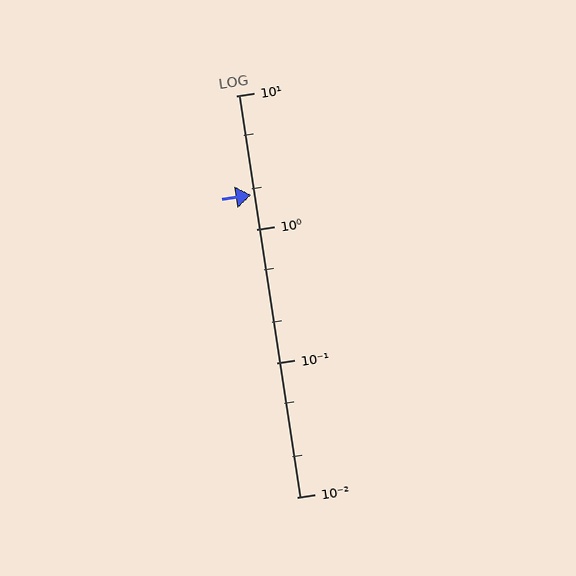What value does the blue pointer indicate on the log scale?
The pointer indicates approximately 1.8.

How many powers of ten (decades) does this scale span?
The scale spans 3 decades, from 0.01 to 10.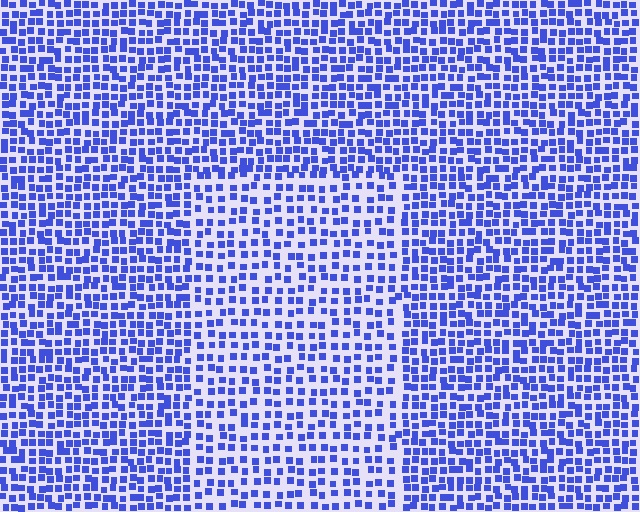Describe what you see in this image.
The image contains small blue elements arranged at two different densities. A rectangle-shaped region is visible where the elements are less densely packed than the surrounding area.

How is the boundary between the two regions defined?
The boundary is defined by a change in element density (approximately 1.5x ratio). All elements are the same color, size, and shape.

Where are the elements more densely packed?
The elements are more densely packed outside the rectangle boundary.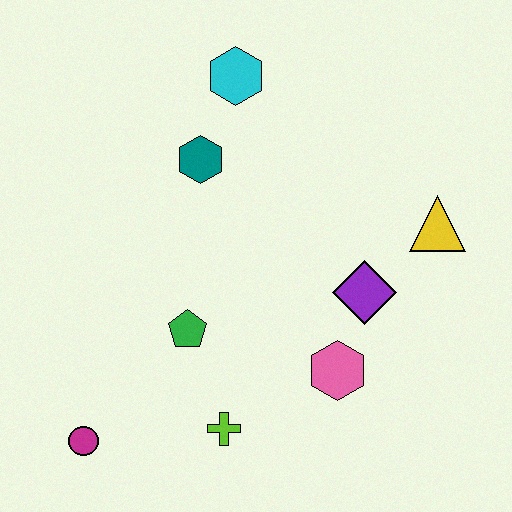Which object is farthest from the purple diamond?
The magenta circle is farthest from the purple diamond.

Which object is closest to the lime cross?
The green pentagon is closest to the lime cross.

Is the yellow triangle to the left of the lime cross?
No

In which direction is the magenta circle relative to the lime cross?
The magenta circle is to the left of the lime cross.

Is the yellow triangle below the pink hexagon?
No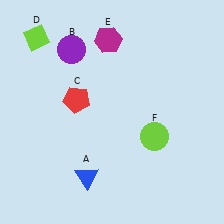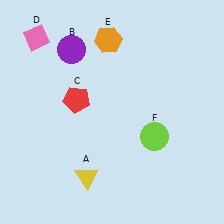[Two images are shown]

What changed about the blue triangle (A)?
In Image 1, A is blue. In Image 2, it changed to yellow.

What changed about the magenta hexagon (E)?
In Image 1, E is magenta. In Image 2, it changed to orange.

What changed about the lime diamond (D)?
In Image 1, D is lime. In Image 2, it changed to pink.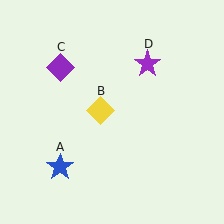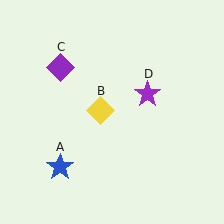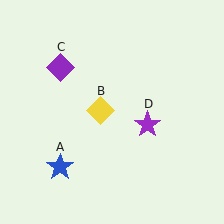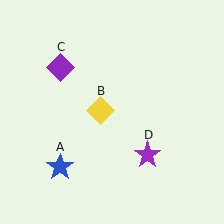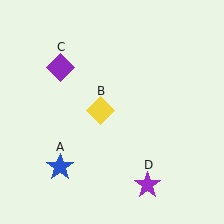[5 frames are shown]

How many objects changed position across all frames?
1 object changed position: purple star (object D).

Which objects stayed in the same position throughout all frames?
Blue star (object A) and yellow diamond (object B) and purple diamond (object C) remained stationary.